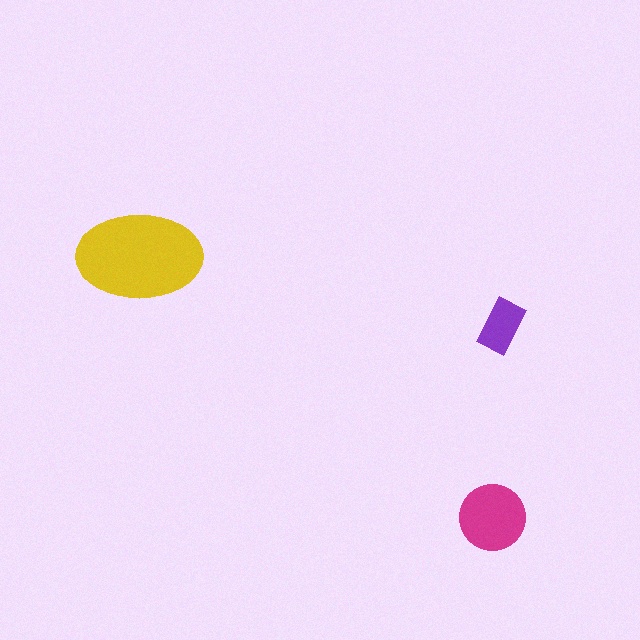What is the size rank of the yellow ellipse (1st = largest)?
1st.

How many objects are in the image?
There are 3 objects in the image.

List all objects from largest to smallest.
The yellow ellipse, the magenta circle, the purple rectangle.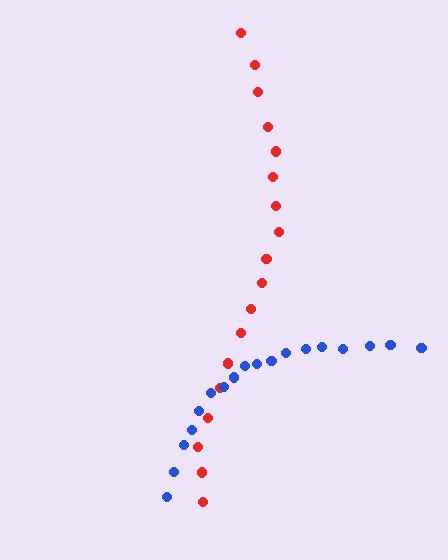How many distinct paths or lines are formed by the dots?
There are 2 distinct paths.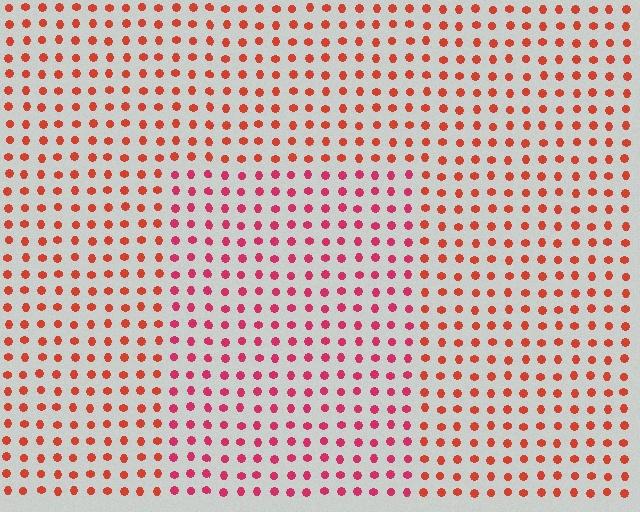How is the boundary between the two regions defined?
The boundary is defined purely by a slight shift in hue (about 28 degrees). Spacing, size, and orientation are identical on both sides.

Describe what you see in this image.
The image is filled with small red elements in a uniform arrangement. A rectangle-shaped region is visible where the elements are tinted to a slightly different hue, forming a subtle color boundary.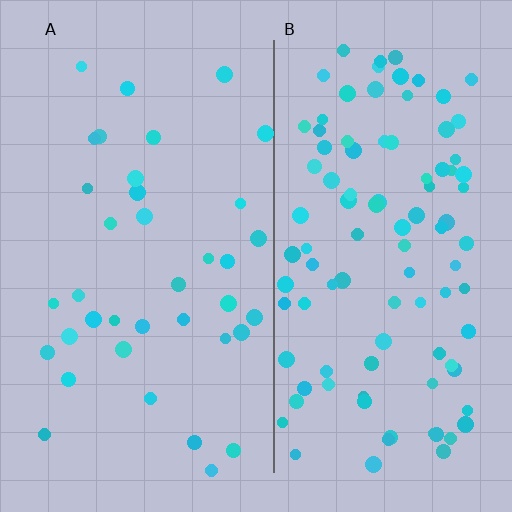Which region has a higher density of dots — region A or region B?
B (the right).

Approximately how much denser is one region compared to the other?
Approximately 2.7× — region B over region A.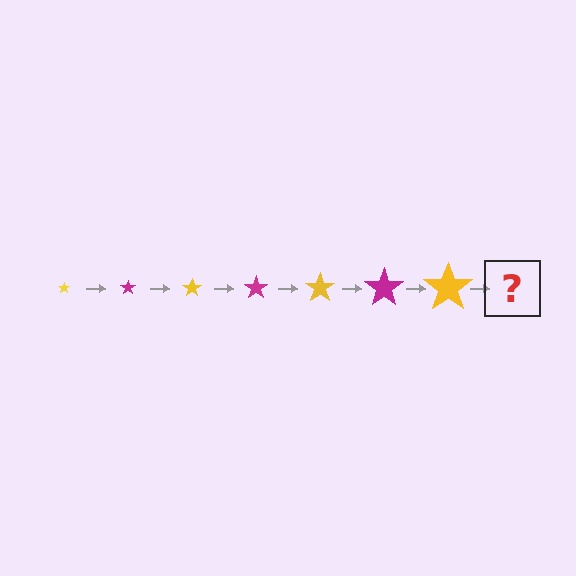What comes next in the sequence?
The next element should be a magenta star, larger than the previous one.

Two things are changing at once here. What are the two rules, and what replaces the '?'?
The two rules are that the star grows larger each step and the color cycles through yellow and magenta. The '?' should be a magenta star, larger than the previous one.